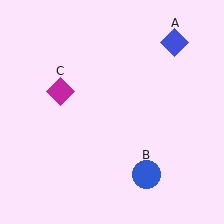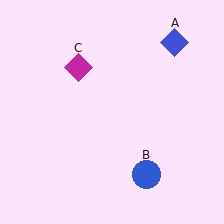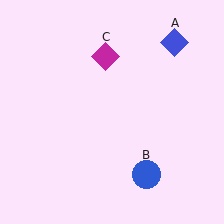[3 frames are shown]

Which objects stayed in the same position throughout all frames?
Blue diamond (object A) and blue circle (object B) remained stationary.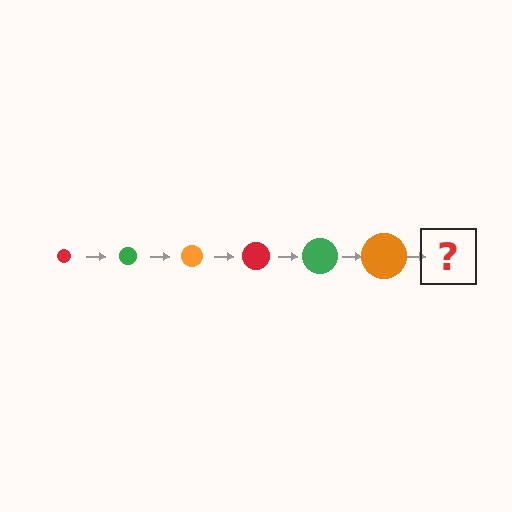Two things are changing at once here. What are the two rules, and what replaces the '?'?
The two rules are that the circle grows larger each step and the color cycles through red, green, and orange. The '?' should be a red circle, larger than the previous one.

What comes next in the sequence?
The next element should be a red circle, larger than the previous one.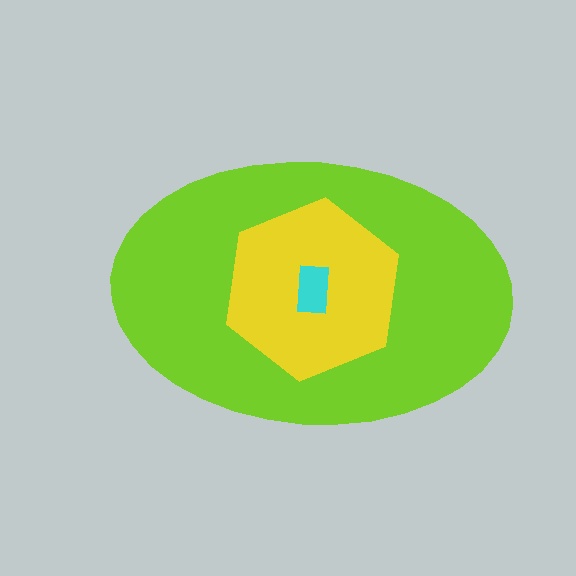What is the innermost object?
The cyan rectangle.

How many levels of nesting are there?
3.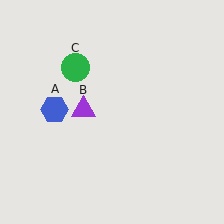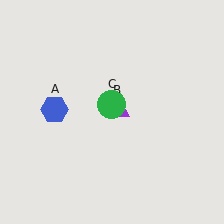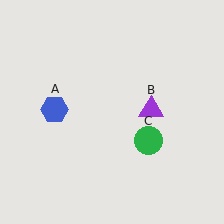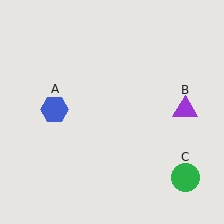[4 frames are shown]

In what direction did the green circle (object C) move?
The green circle (object C) moved down and to the right.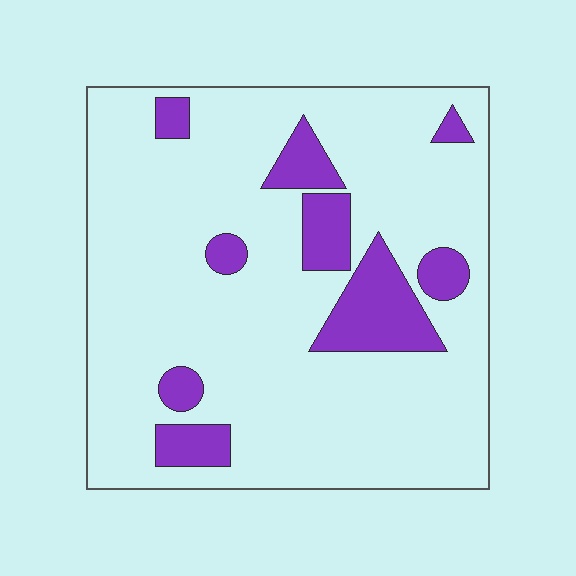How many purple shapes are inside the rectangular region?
9.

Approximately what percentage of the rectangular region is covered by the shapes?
Approximately 15%.